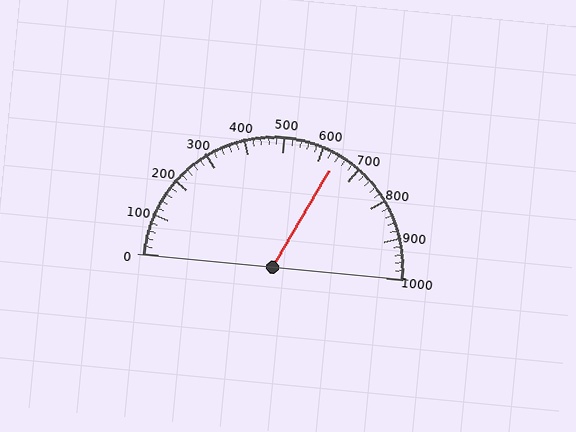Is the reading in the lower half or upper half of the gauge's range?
The reading is in the upper half of the range (0 to 1000).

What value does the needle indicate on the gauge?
The needle indicates approximately 640.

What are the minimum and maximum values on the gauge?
The gauge ranges from 0 to 1000.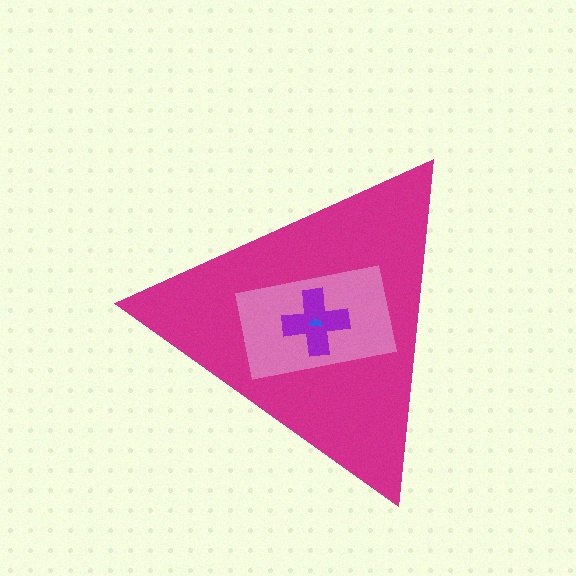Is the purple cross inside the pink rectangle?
Yes.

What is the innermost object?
The blue semicircle.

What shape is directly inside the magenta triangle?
The pink rectangle.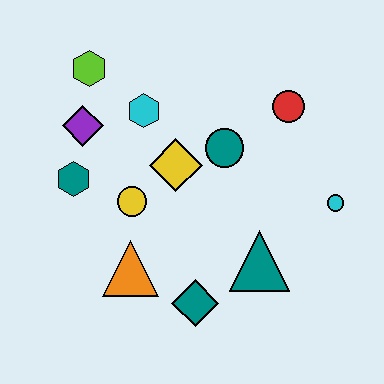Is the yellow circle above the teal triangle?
Yes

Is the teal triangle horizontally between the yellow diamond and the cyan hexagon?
No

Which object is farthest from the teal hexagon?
The cyan circle is farthest from the teal hexagon.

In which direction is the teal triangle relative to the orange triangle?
The teal triangle is to the right of the orange triangle.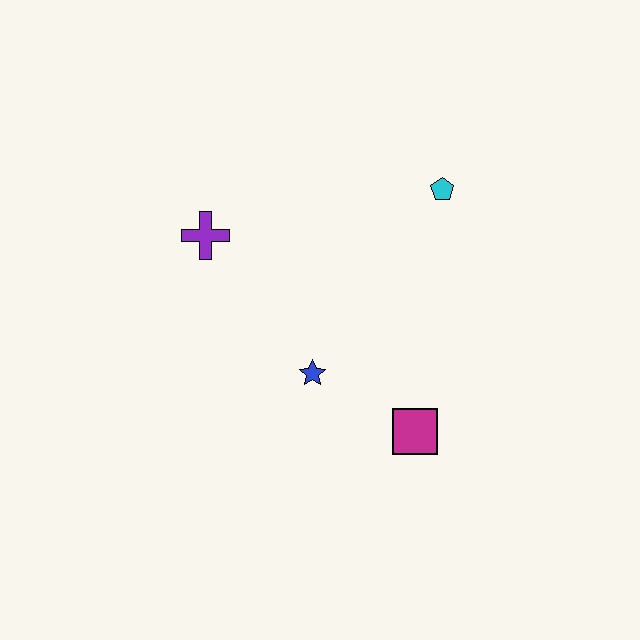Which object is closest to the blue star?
The magenta square is closest to the blue star.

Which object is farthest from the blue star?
The cyan pentagon is farthest from the blue star.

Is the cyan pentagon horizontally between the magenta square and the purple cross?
No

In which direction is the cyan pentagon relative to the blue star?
The cyan pentagon is above the blue star.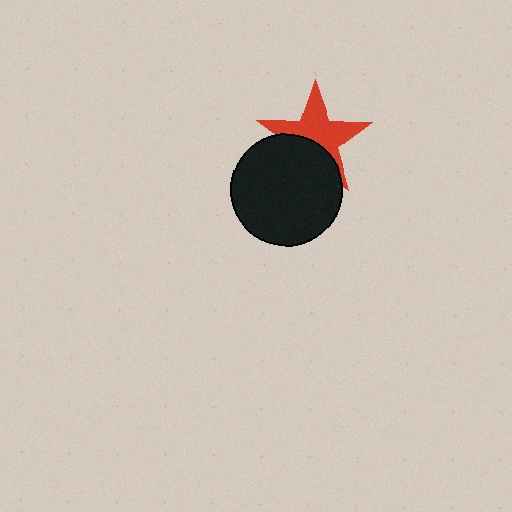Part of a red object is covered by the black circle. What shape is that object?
It is a star.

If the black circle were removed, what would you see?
You would see the complete red star.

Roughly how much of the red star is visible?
About half of it is visible (roughly 60%).